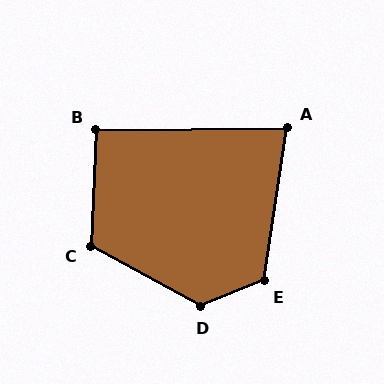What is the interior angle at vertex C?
Approximately 116 degrees (obtuse).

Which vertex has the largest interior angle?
D, at approximately 129 degrees.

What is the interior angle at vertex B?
Approximately 93 degrees (approximately right).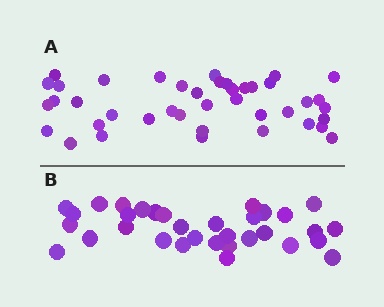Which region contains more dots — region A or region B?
Region A (the top region) has more dots.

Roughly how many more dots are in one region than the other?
Region A has roughly 8 or so more dots than region B.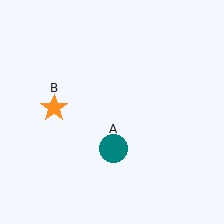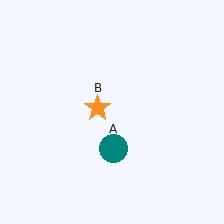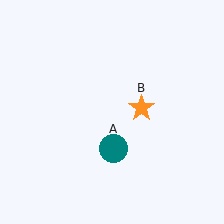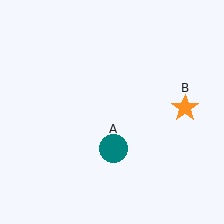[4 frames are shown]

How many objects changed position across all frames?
1 object changed position: orange star (object B).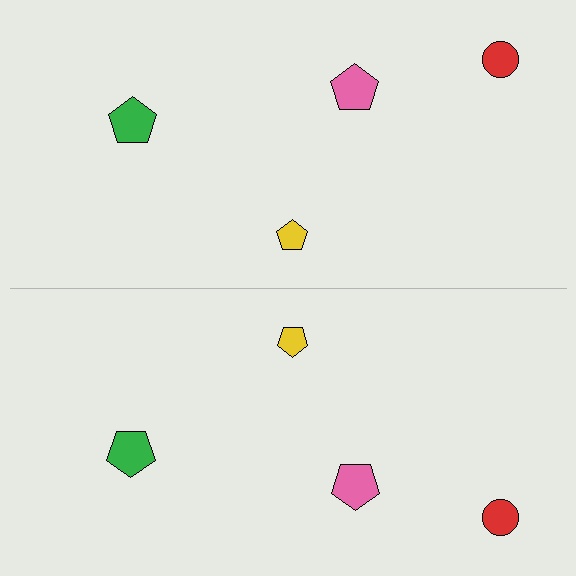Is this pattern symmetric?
Yes, this pattern has bilateral (reflection) symmetry.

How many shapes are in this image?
There are 8 shapes in this image.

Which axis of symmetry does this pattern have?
The pattern has a horizontal axis of symmetry running through the center of the image.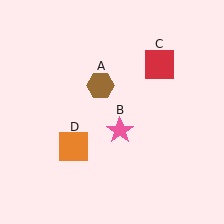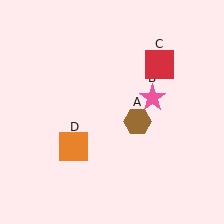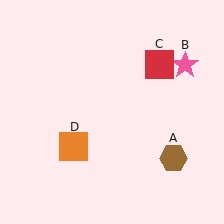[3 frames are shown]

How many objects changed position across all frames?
2 objects changed position: brown hexagon (object A), pink star (object B).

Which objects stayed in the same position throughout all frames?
Red square (object C) and orange square (object D) remained stationary.